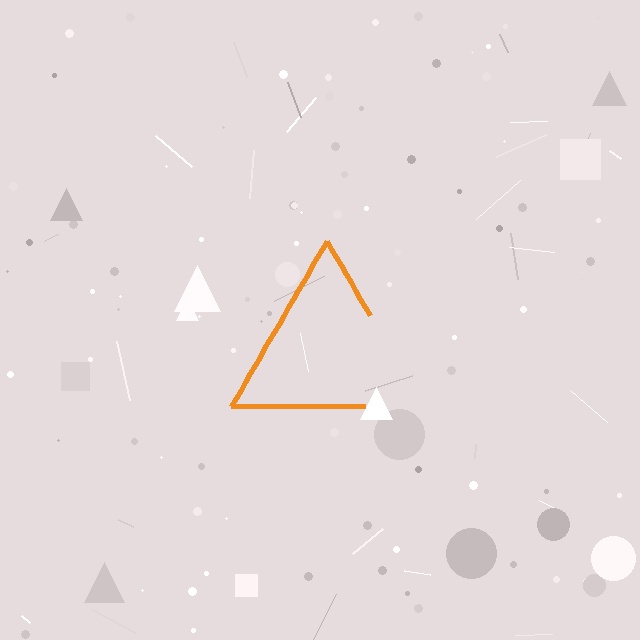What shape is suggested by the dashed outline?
The dashed outline suggests a triangle.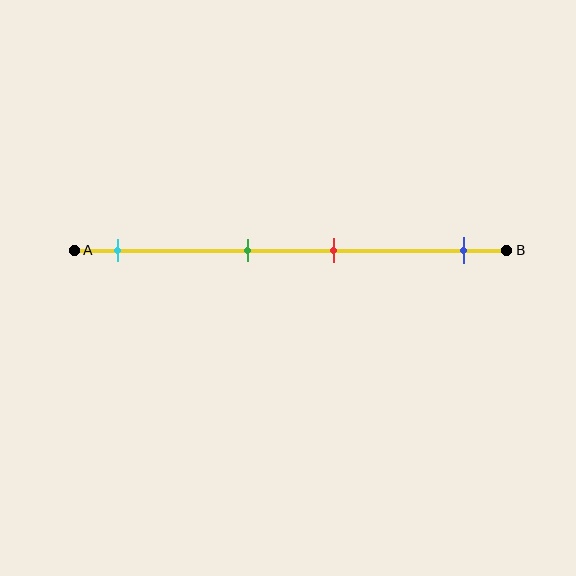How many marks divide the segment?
There are 4 marks dividing the segment.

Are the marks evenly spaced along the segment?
No, the marks are not evenly spaced.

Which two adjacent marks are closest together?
The green and red marks are the closest adjacent pair.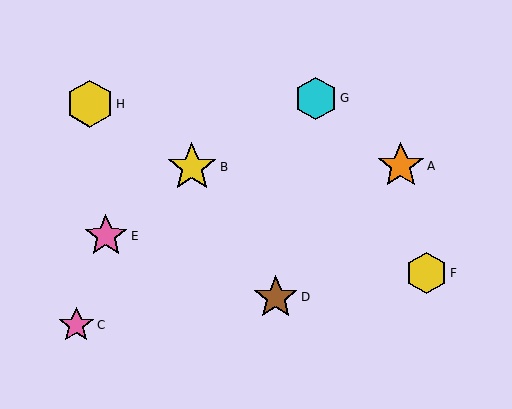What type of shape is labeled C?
Shape C is a pink star.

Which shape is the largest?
The yellow star (labeled B) is the largest.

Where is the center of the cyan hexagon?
The center of the cyan hexagon is at (316, 98).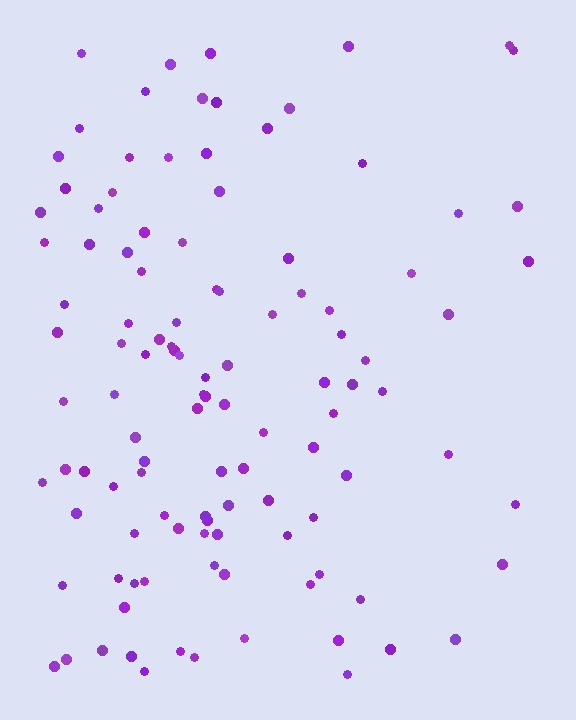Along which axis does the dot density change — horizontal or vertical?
Horizontal.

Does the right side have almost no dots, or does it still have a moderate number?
Still a moderate number, just noticeably fewer than the left.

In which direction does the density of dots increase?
From right to left, with the left side densest.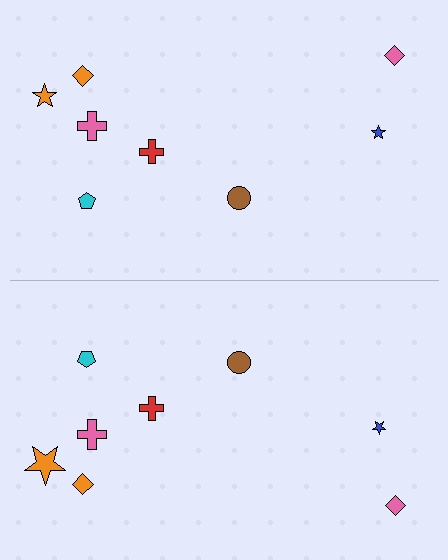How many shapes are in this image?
There are 16 shapes in this image.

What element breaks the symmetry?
The orange star on the bottom side has a different size than its mirror counterpart.